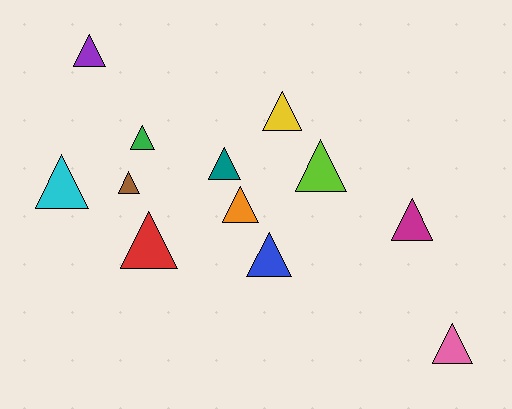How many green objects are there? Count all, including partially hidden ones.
There is 1 green object.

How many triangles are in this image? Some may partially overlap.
There are 12 triangles.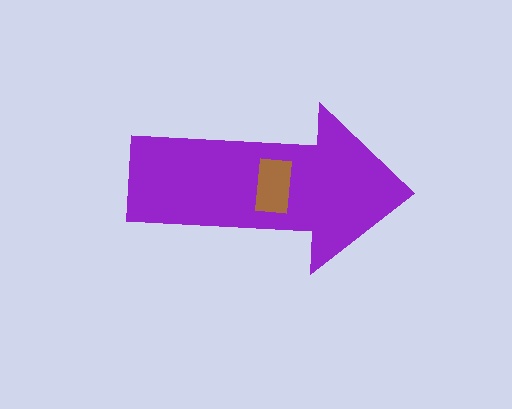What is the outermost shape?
The purple arrow.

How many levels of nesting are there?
2.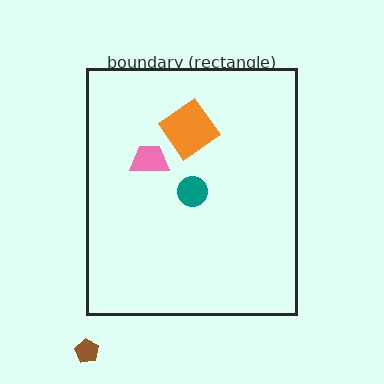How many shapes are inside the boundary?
3 inside, 1 outside.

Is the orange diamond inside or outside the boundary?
Inside.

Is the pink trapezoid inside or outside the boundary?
Inside.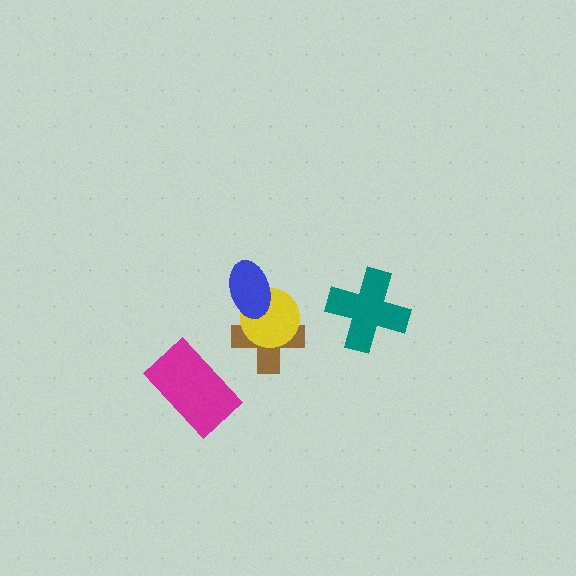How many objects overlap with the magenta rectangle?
0 objects overlap with the magenta rectangle.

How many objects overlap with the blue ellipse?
2 objects overlap with the blue ellipse.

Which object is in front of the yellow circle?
The blue ellipse is in front of the yellow circle.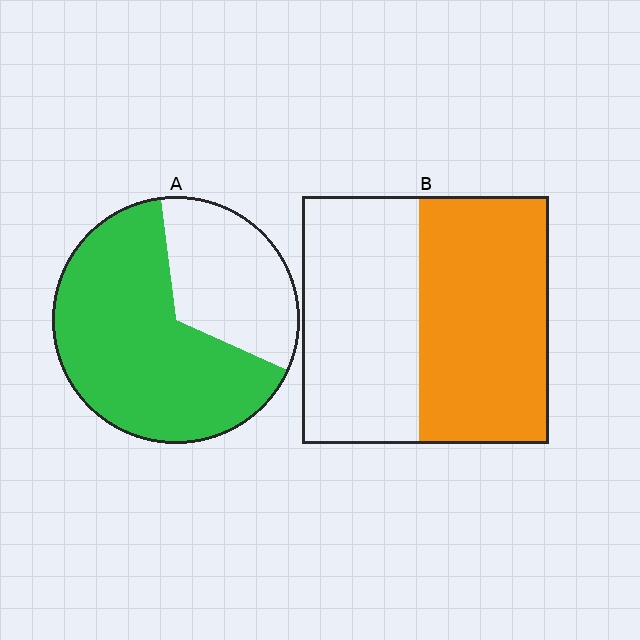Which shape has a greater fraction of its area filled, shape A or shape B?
Shape A.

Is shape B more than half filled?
Roughly half.